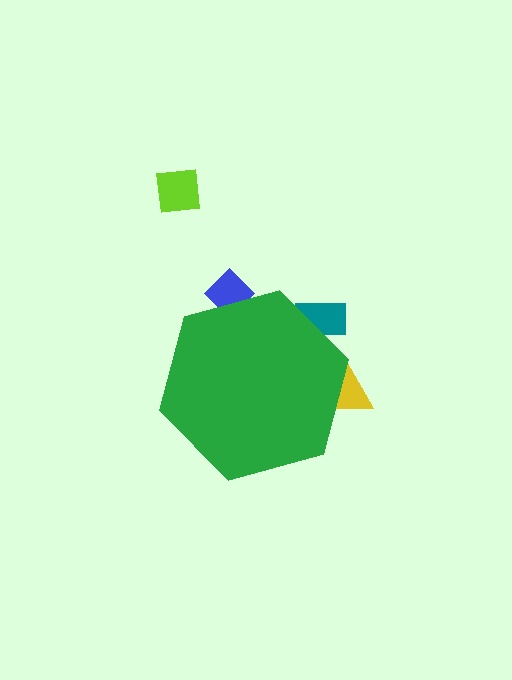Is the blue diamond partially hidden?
Yes, the blue diamond is partially hidden behind the green hexagon.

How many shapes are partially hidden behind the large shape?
3 shapes are partially hidden.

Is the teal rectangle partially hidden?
Yes, the teal rectangle is partially hidden behind the green hexagon.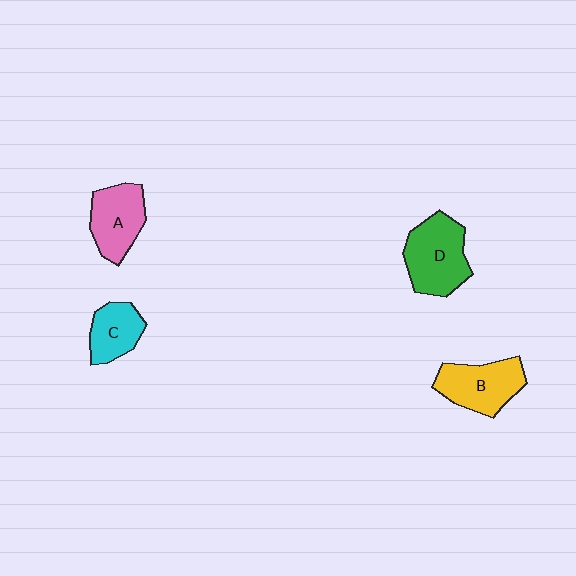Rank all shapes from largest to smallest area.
From largest to smallest: D (green), B (yellow), A (pink), C (cyan).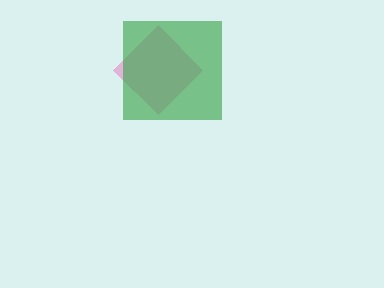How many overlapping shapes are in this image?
There are 2 overlapping shapes in the image.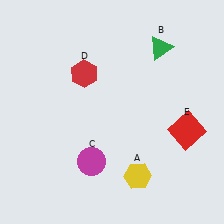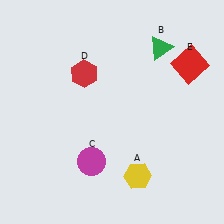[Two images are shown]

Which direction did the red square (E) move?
The red square (E) moved up.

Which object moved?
The red square (E) moved up.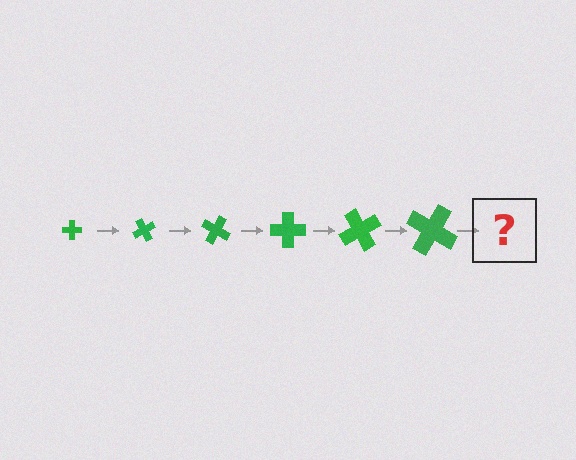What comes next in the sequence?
The next element should be a cross, larger than the previous one and rotated 360 degrees from the start.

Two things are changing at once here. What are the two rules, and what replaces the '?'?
The two rules are that the cross grows larger each step and it rotates 60 degrees each step. The '?' should be a cross, larger than the previous one and rotated 360 degrees from the start.